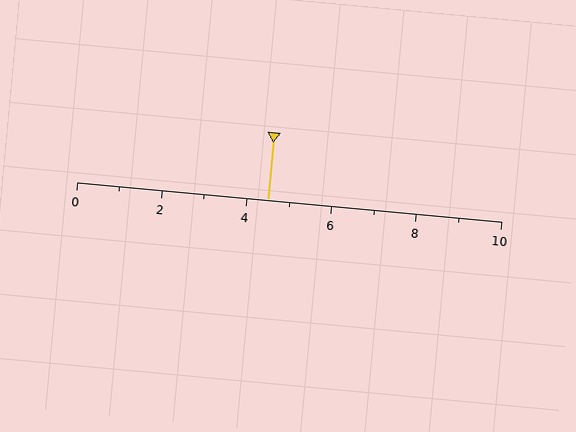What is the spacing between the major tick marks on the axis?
The major ticks are spaced 2 apart.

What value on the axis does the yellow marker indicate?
The marker indicates approximately 4.5.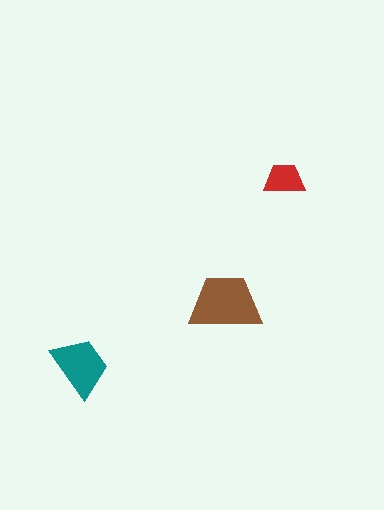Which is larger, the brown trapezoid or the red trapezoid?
The brown one.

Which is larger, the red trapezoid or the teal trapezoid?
The teal one.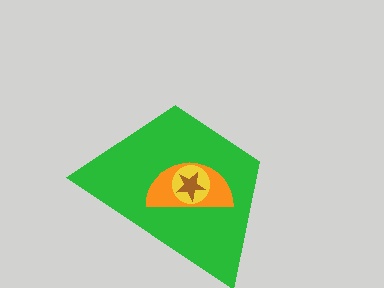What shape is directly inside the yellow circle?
The brown star.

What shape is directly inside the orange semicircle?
The yellow circle.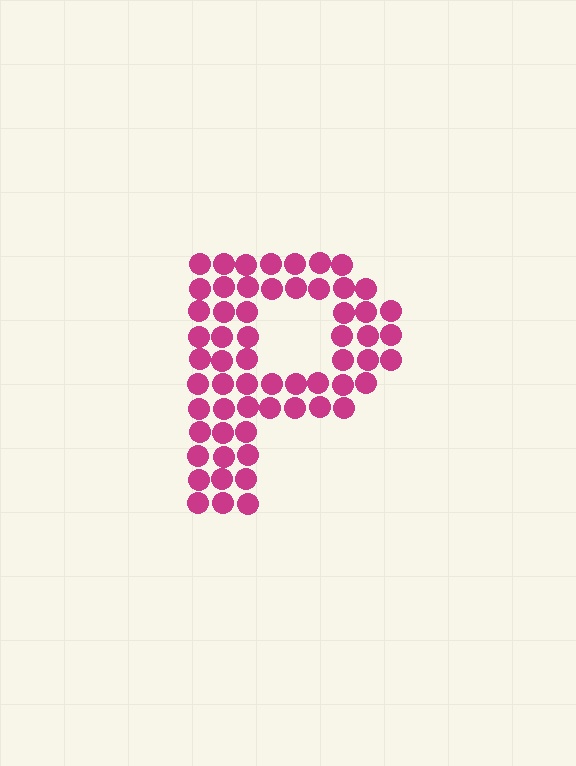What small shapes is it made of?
It is made of small circles.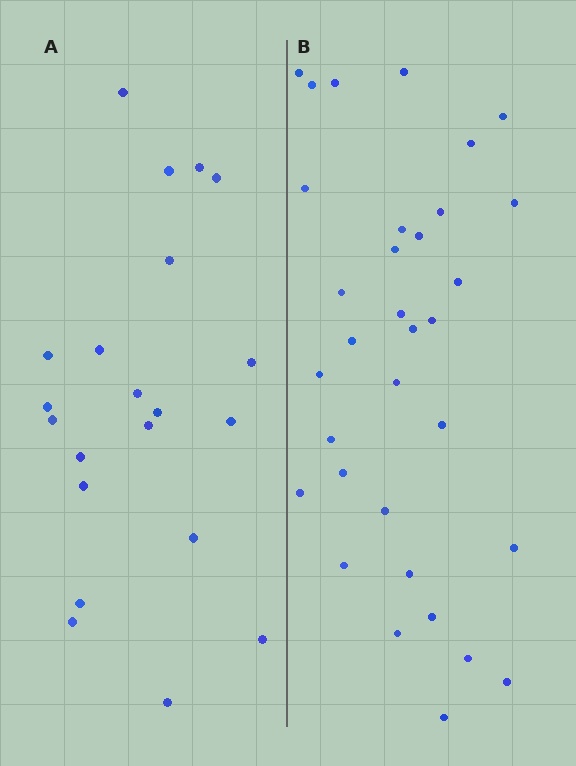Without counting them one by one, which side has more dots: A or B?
Region B (the right region) has more dots.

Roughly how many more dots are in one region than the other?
Region B has roughly 12 or so more dots than region A.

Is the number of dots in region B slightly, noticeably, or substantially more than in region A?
Region B has substantially more. The ratio is roughly 1.6 to 1.